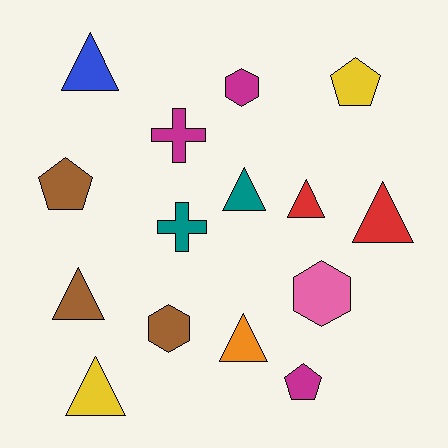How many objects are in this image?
There are 15 objects.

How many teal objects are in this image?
There are 2 teal objects.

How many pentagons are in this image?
There are 3 pentagons.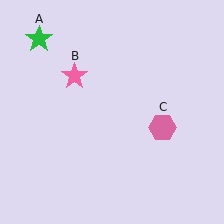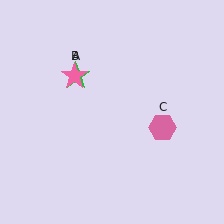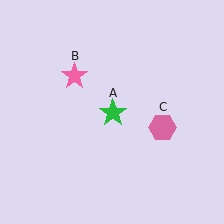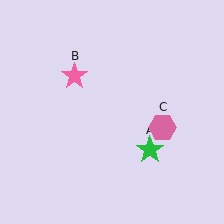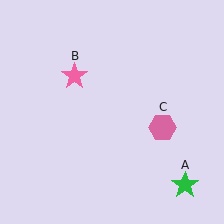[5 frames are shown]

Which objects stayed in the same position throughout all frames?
Pink star (object B) and pink hexagon (object C) remained stationary.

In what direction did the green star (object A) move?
The green star (object A) moved down and to the right.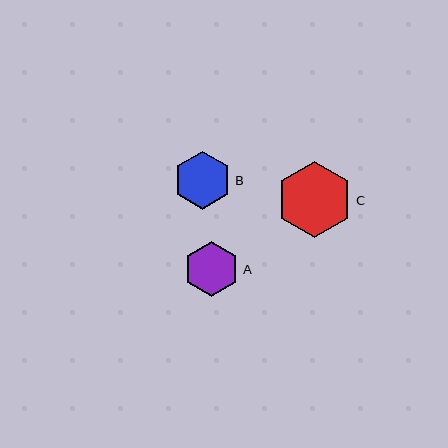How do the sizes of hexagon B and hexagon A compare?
Hexagon B and hexagon A are approximately the same size.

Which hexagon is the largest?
Hexagon C is the largest with a size of approximately 76 pixels.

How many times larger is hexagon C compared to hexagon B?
Hexagon C is approximately 1.3 times the size of hexagon B.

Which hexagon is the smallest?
Hexagon A is the smallest with a size of approximately 55 pixels.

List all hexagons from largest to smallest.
From largest to smallest: C, B, A.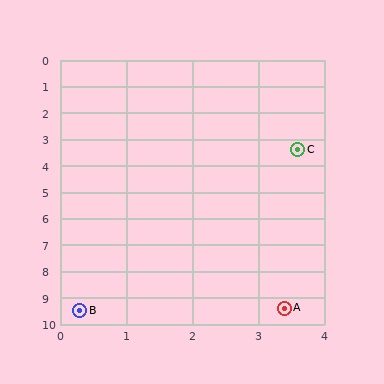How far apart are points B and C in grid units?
Points B and C are about 6.9 grid units apart.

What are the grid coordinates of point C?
Point C is at approximately (3.6, 3.4).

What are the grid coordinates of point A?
Point A is at approximately (3.4, 9.4).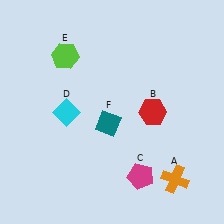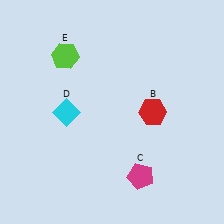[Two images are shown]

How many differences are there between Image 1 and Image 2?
There are 2 differences between the two images.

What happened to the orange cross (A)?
The orange cross (A) was removed in Image 2. It was in the bottom-right area of Image 1.